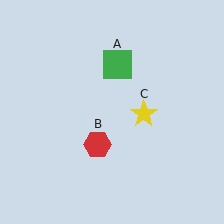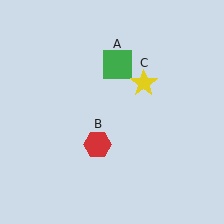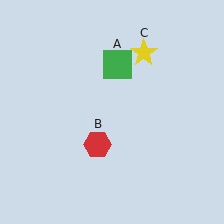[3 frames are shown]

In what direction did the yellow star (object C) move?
The yellow star (object C) moved up.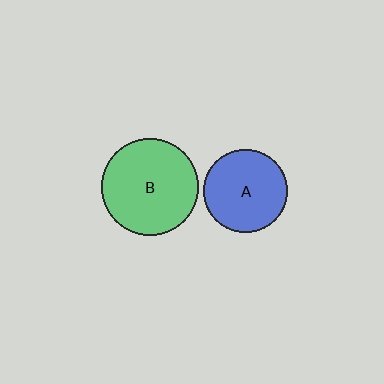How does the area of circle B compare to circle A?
Approximately 1.3 times.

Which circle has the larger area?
Circle B (green).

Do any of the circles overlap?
No, none of the circles overlap.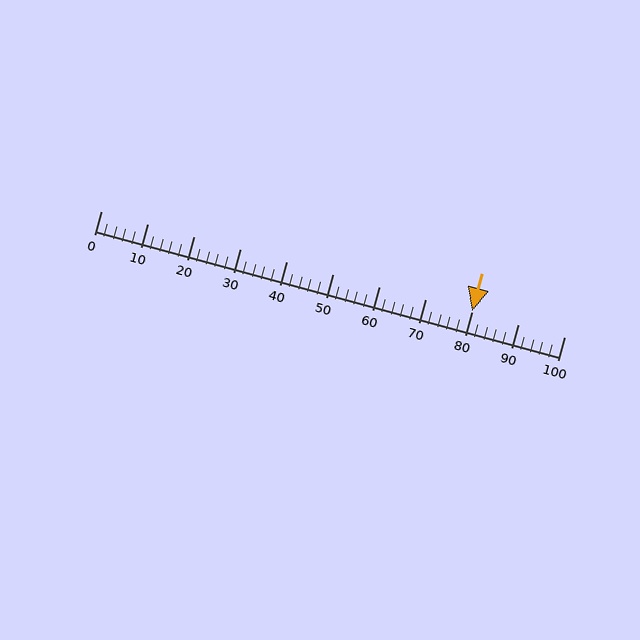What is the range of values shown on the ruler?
The ruler shows values from 0 to 100.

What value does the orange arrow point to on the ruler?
The orange arrow points to approximately 80.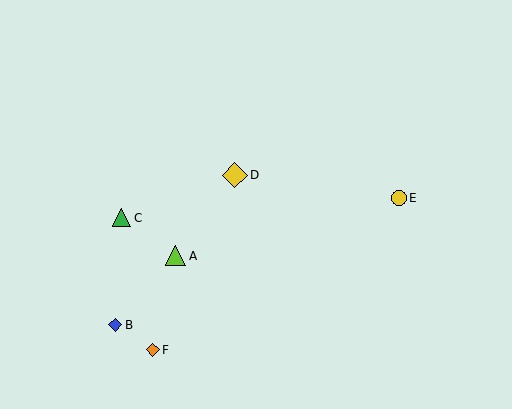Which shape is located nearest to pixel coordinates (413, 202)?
The yellow circle (labeled E) at (399, 198) is nearest to that location.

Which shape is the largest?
The yellow diamond (labeled D) is the largest.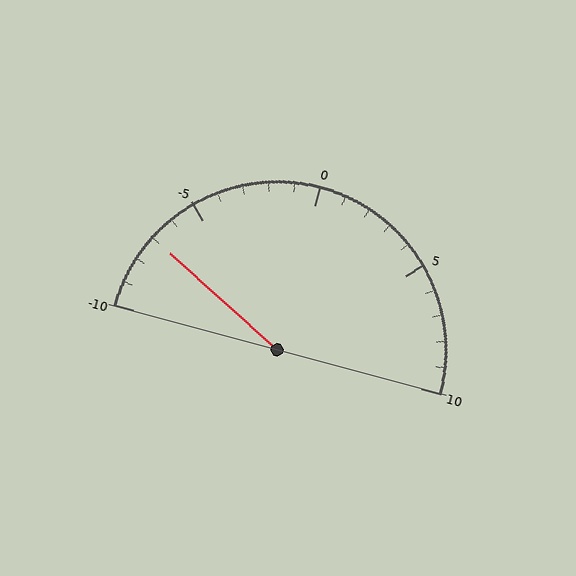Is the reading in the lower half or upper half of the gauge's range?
The reading is in the lower half of the range (-10 to 10).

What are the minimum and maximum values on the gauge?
The gauge ranges from -10 to 10.